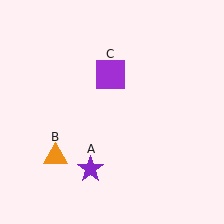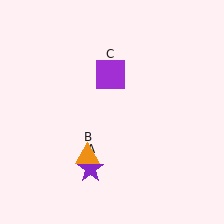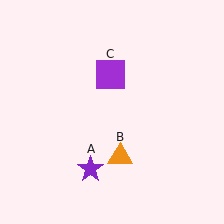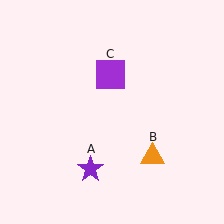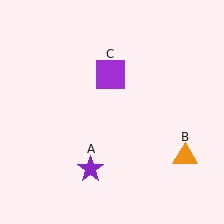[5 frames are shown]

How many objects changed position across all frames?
1 object changed position: orange triangle (object B).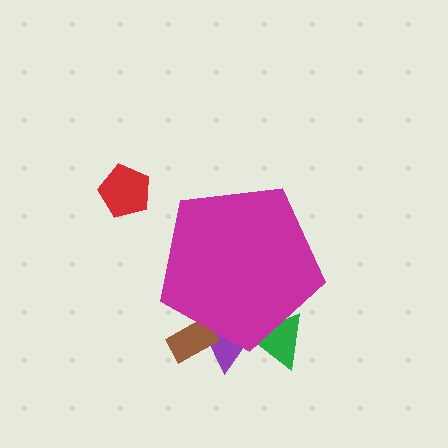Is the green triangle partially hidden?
Yes, the green triangle is partially hidden behind the magenta pentagon.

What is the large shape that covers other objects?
A magenta pentagon.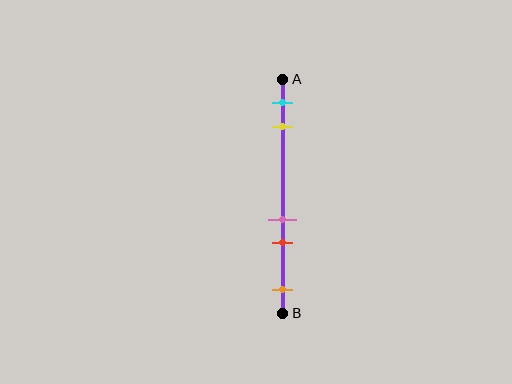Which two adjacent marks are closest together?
The pink and red marks are the closest adjacent pair.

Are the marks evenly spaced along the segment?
No, the marks are not evenly spaced.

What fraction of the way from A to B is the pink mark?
The pink mark is approximately 60% (0.6) of the way from A to B.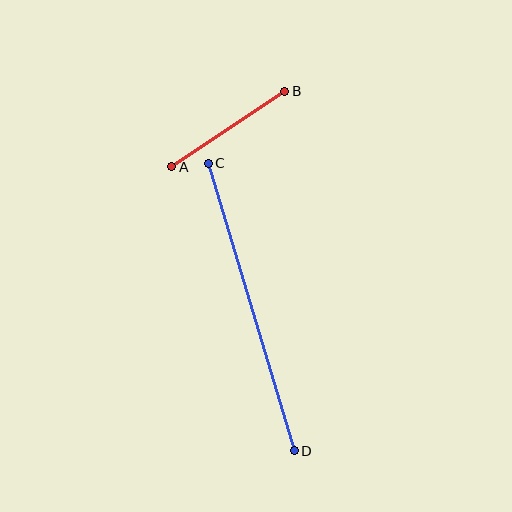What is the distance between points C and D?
The distance is approximately 300 pixels.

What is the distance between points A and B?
The distance is approximately 136 pixels.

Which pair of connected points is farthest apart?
Points C and D are farthest apart.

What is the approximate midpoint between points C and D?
The midpoint is at approximately (251, 307) pixels.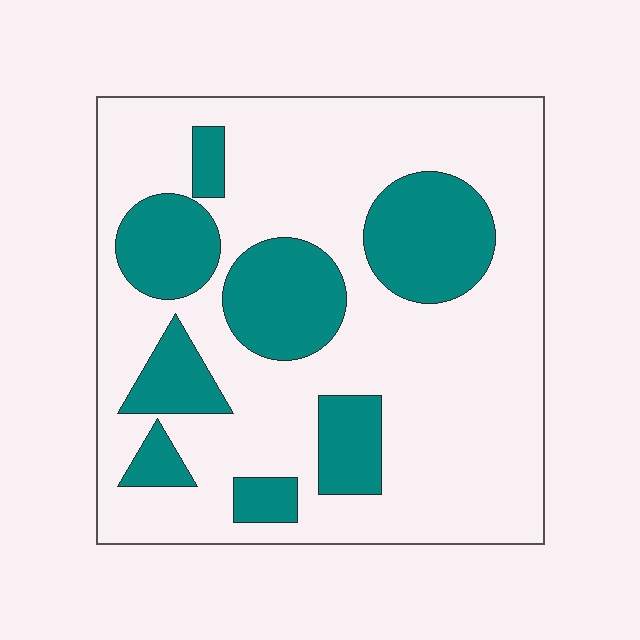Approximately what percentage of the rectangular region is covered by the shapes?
Approximately 30%.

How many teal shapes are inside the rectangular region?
8.